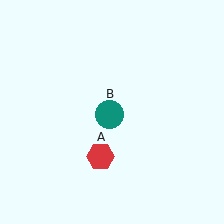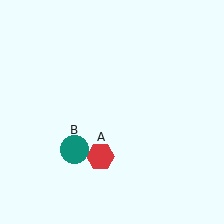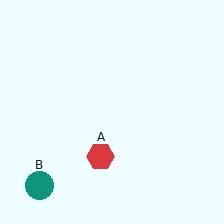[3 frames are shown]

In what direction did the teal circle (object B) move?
The teal circle (object B) moved down and to the left.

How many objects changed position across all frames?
1 object changed position: teal circle (object B).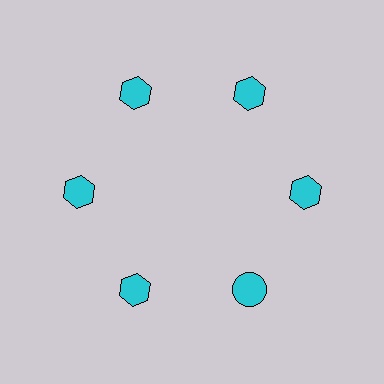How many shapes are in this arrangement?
There are 6 shapes arranged in a ring pattern.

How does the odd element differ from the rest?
It has a different shape: circle instead of hexagon.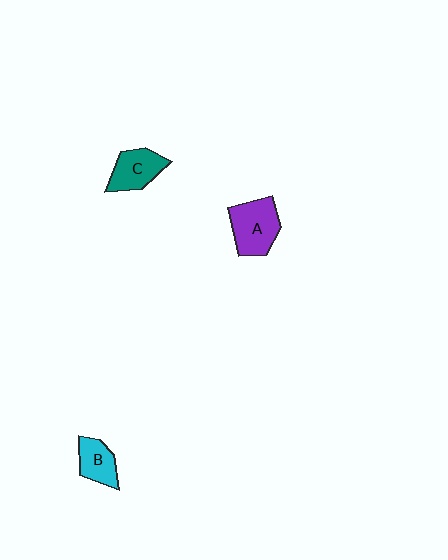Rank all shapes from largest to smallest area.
From largest to smallest: A (purple), C (teal), B (cyan).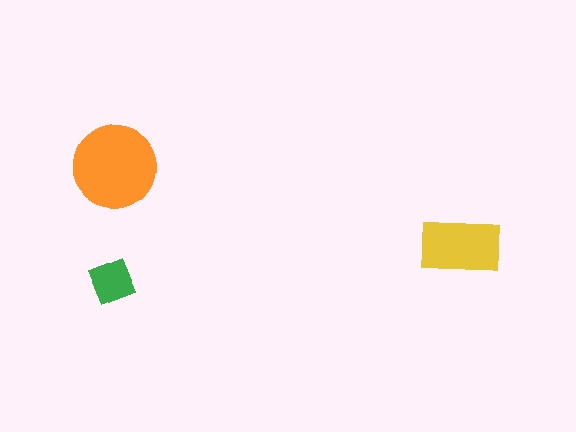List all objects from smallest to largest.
The green diamond, the yellow rectangle, the orange circle.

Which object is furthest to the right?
The yellow rectangle is rightmost.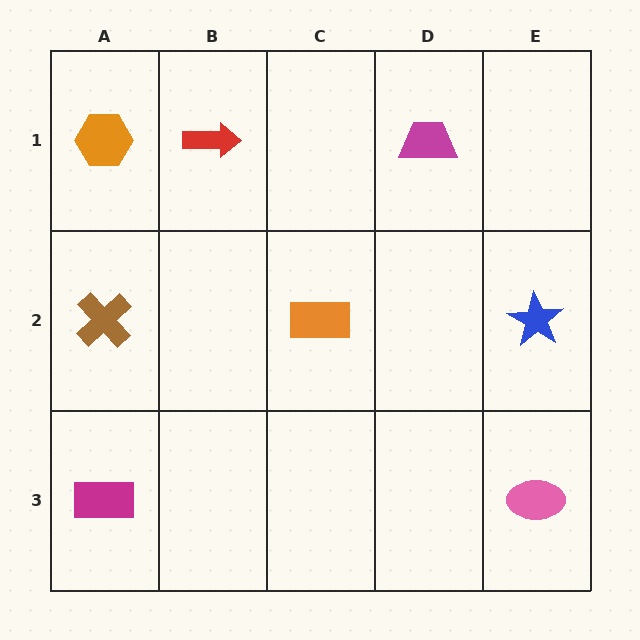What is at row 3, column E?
A pink ellipse.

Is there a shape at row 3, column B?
No, that cell is empty.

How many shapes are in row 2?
3 shapes.